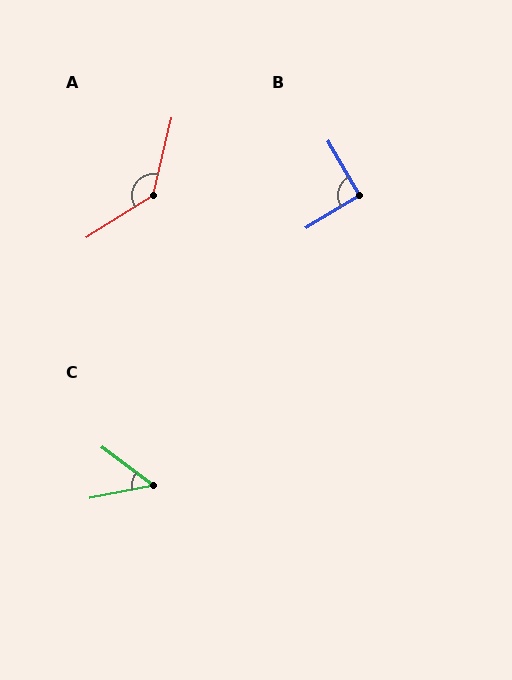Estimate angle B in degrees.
Approximately 91 degrees.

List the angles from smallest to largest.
C (48°), B (91°), A (136°).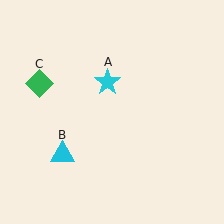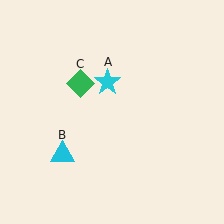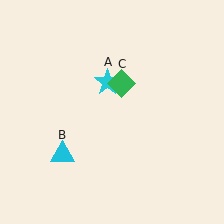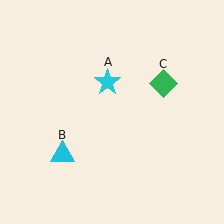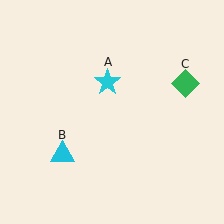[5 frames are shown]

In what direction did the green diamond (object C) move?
The green diamond (object C) moved right.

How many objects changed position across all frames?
1 object changed position: green diamond (object C).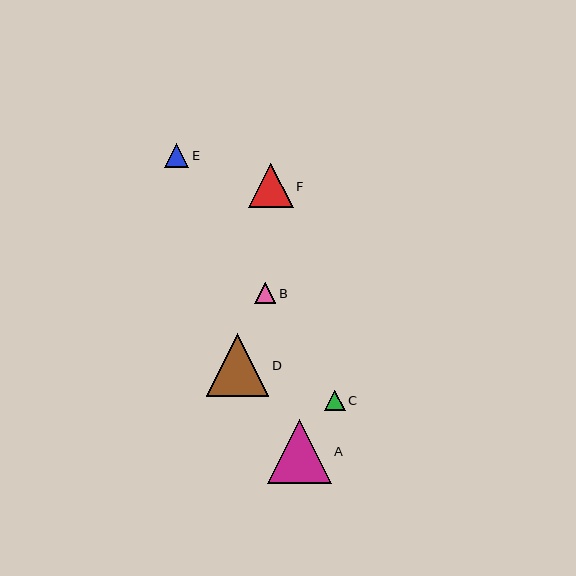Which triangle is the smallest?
Triangle C is the smallest with a size of approximately 21 pixels.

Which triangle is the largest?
Triangle A is the largest with a size of approximately 64 pixels.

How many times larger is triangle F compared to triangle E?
Triangle F is approximately 1.8 times the size of triangle E.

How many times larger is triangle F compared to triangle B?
Triangle F is approximately 2.1 times the size of triangle B.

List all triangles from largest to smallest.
From largest to smallest: A, D, F, E, B, C.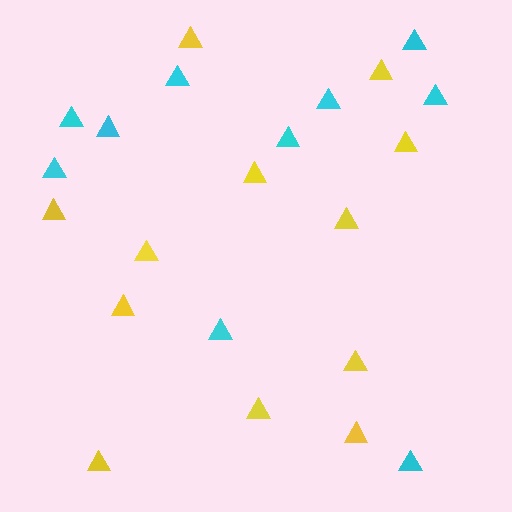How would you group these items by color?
There are 2 groups: one group of yellow triangles (12) and one group of cyan triangles (10).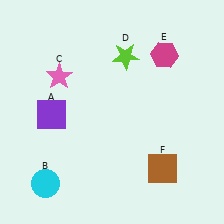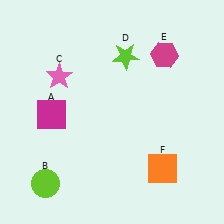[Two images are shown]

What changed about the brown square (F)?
In Image 1, F is brown. In Image 2, it changed to orange.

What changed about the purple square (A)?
In Image 1, A is purple. In Image 2, it changed to magenta.